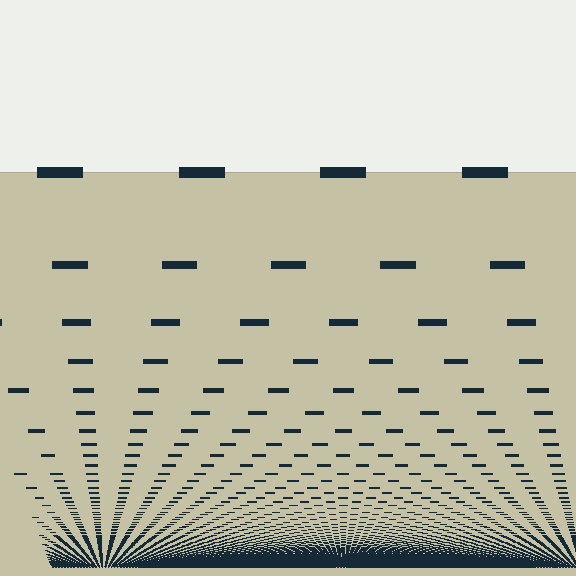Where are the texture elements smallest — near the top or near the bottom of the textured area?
Near the bottom.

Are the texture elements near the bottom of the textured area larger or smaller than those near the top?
Smaller. The gradient is inverted — elements near the bottom are smaller and denser.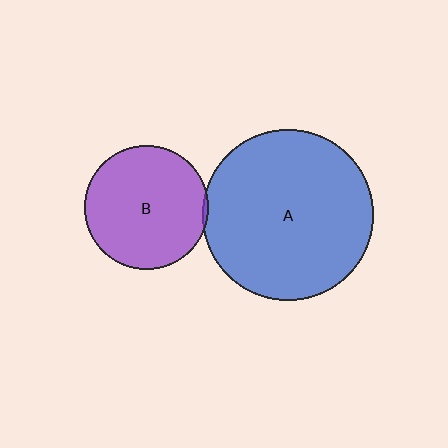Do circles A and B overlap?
Yes.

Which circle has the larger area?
Circle A (blue).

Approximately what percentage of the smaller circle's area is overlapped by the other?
Approximately 5%.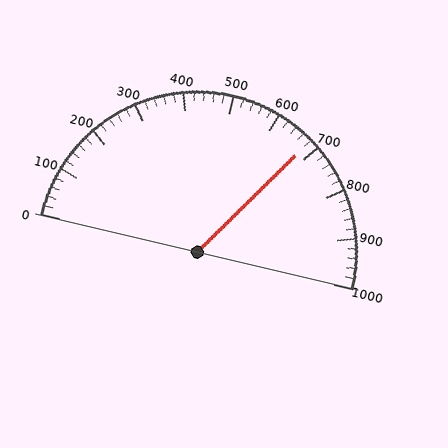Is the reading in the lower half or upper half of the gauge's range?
The reading is in the upper half of the range (0 to 1000).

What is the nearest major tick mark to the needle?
The nearest major tick mark is 700.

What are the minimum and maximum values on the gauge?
The gauge ranges from 0 to 1000.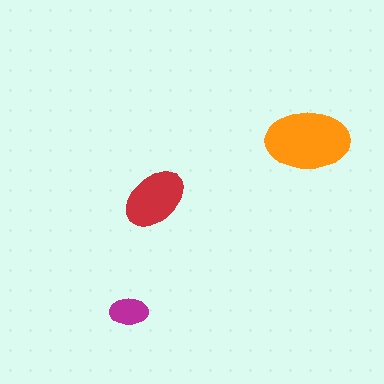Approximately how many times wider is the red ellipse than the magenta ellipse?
About 1.5 times wider.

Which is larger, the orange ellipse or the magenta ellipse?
The orange one.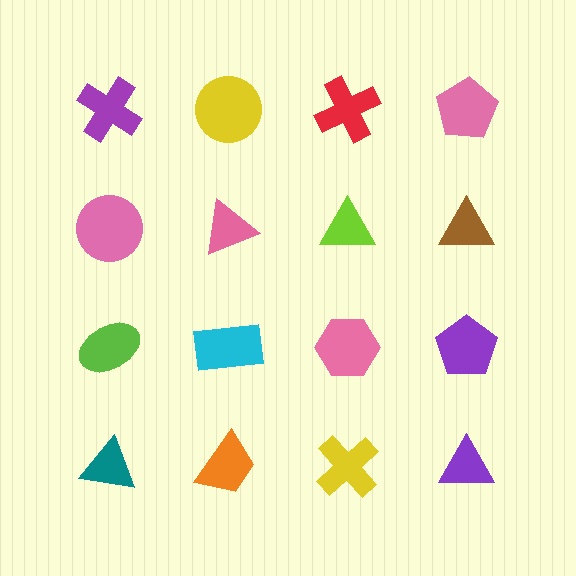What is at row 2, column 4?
A brown triangle.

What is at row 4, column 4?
A purple triangle.